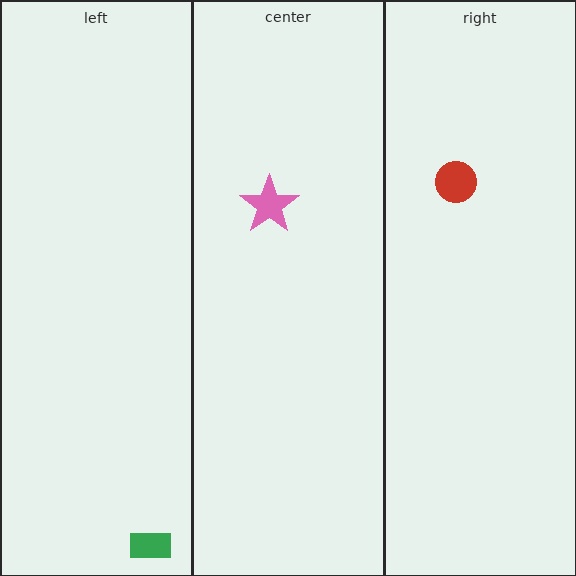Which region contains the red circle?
The right region.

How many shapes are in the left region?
1.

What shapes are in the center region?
The pink star.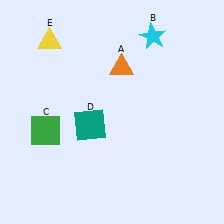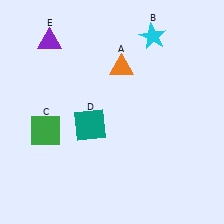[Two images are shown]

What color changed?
The triangle (E) changed from yellow in Image 1 to purple in Image 2.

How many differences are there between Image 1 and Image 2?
There is 1 difference between the two images.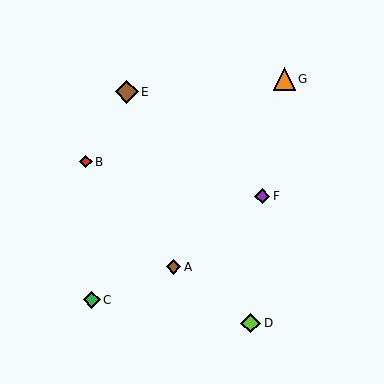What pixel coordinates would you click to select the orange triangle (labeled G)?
Click at (284, 79) to select the orange triangle G.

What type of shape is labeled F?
Shape F is a purple diamond.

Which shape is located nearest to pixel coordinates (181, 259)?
The brown diamond (labeled A) at (173, 267) is nearest to that location.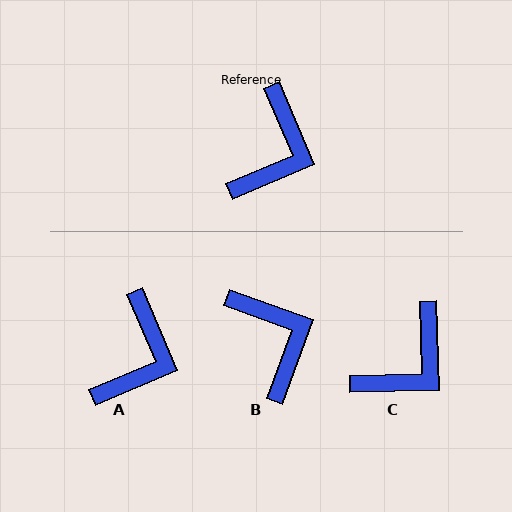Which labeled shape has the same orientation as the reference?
A.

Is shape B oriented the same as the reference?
No, it is off by about 47 degrees.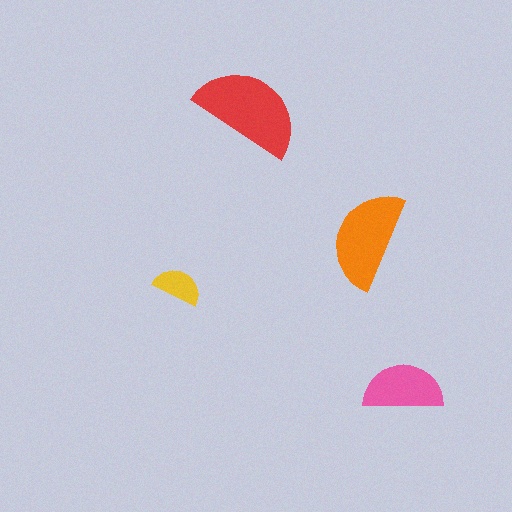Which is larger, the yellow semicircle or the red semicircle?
The red one.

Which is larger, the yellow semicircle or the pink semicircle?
The pink one.